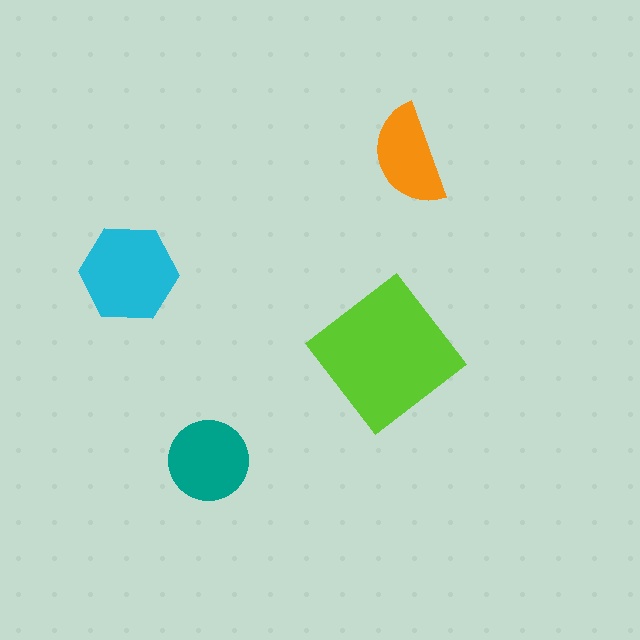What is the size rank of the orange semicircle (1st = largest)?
4th.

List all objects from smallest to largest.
The orange semicircle, the teal circle, the cyan hexagon, the lime diamond.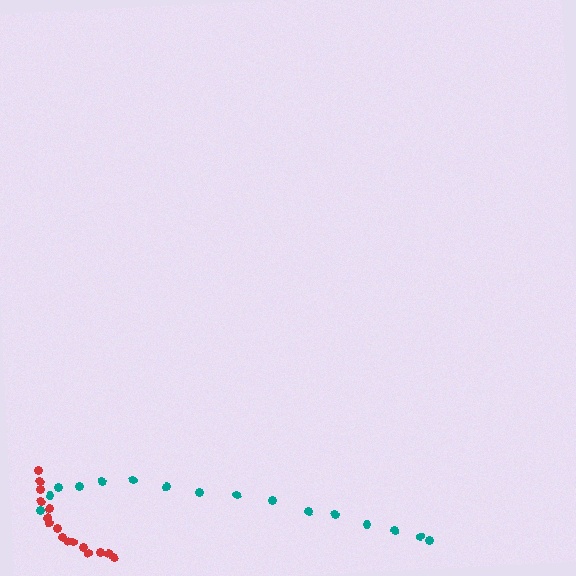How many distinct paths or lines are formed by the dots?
There are 2 distinct paths.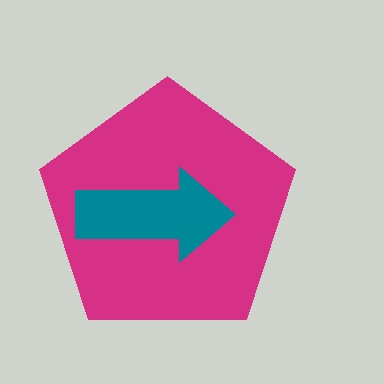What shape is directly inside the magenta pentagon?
The teal arrow.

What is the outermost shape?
The magenta pentagon.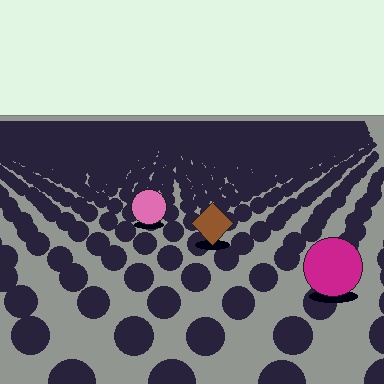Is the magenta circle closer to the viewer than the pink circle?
Yes. The magenta circle is closer — you can tell from the texture gradient: the ground texture is coarser near it.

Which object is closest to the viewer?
The magenta circle is closest. The texture marks near it are larger and more spread out.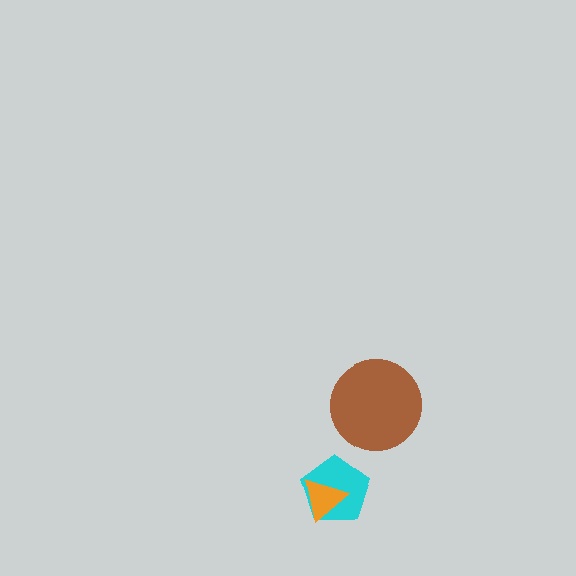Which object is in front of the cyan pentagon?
The orange triangle is in front of the cyan pentagon.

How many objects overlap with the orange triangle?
1 object overlaps with the orange triangle.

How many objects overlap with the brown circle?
0 objects overlap with the brown circle.